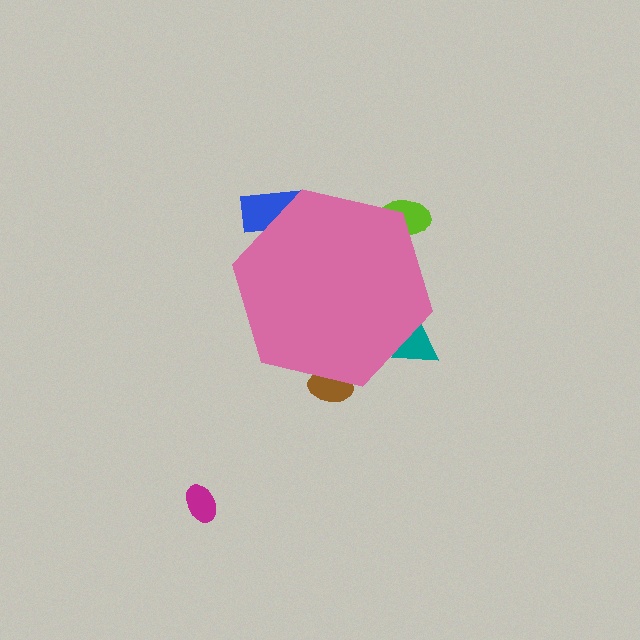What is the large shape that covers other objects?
A pink hexagon.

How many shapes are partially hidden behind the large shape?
4 shapes are partially hidden.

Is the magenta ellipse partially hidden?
No, the magenta ellipse is fully visible.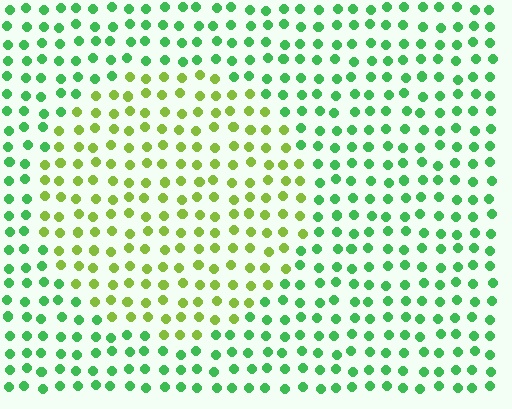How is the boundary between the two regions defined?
The boundary is defined purely by a slight shift in hue (about 44 degrees). Spacing, size, and orientation are identical on both sides.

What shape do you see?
I see a circle.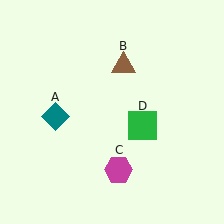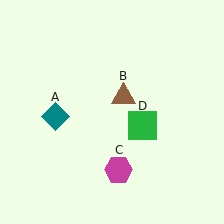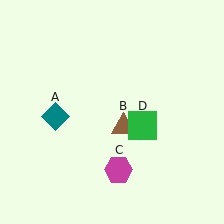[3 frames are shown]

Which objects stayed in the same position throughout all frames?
Teal diamond (object A) and magenta hexagon (object C) and green square (object D) remained stationary.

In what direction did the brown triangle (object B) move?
The brown triangle (object B) moved down.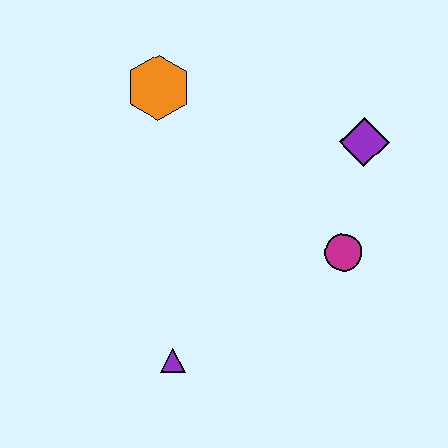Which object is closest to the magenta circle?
The purple diamond is closest to the magenta circle.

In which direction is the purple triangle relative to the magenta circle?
The purple triangle is to the left of the magenta circle.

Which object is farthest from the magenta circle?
The orange hexagon is farthest from the magenta circle.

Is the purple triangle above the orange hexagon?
No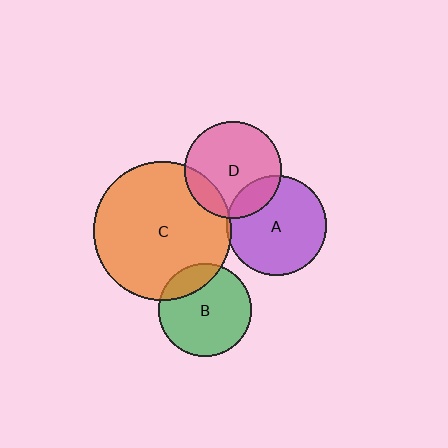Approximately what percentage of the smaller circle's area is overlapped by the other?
Approximately 20%.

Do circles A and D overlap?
Yes.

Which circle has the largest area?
Circle C (orange).